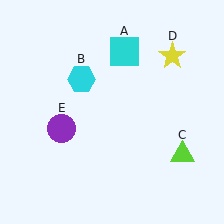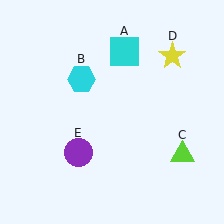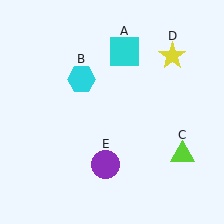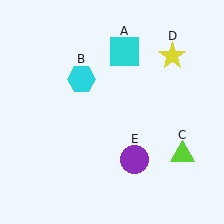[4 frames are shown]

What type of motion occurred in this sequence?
The purple circle (object E) rotated counterclockwise around the center of the scene.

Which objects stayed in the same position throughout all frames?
Cyan square (object A) and cyan hexagon (object B) and lime triangle (object C) and yellow star (object D) remained stationary.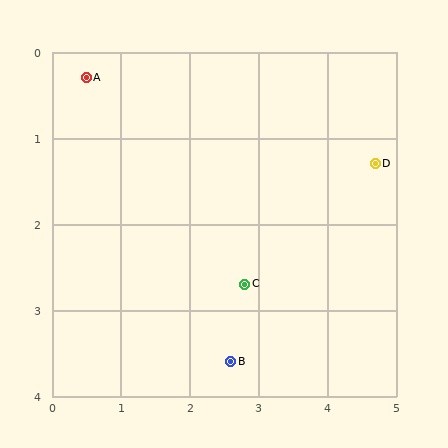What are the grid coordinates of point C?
Point C is at approximately (2.8, 2.7).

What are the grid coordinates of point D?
Point D is at approximately (4.7, 1.3).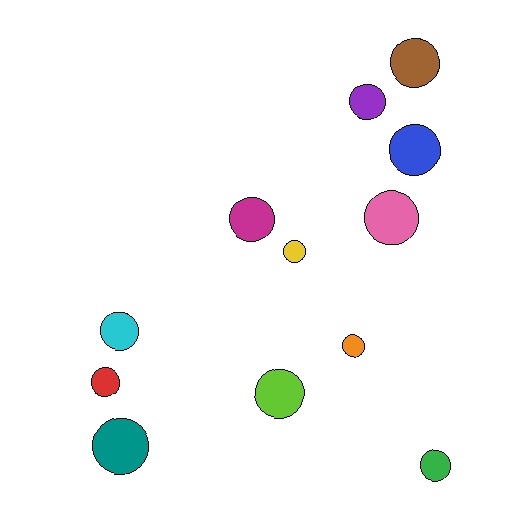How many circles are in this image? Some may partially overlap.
There are 12 circles.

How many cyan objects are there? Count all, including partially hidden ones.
There is 1 cyan object.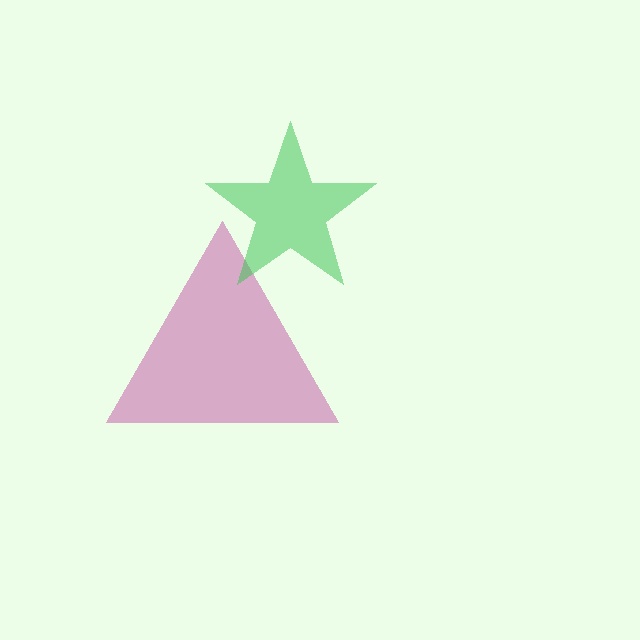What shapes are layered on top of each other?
The layered shapes are: a magenta triangle, a green star.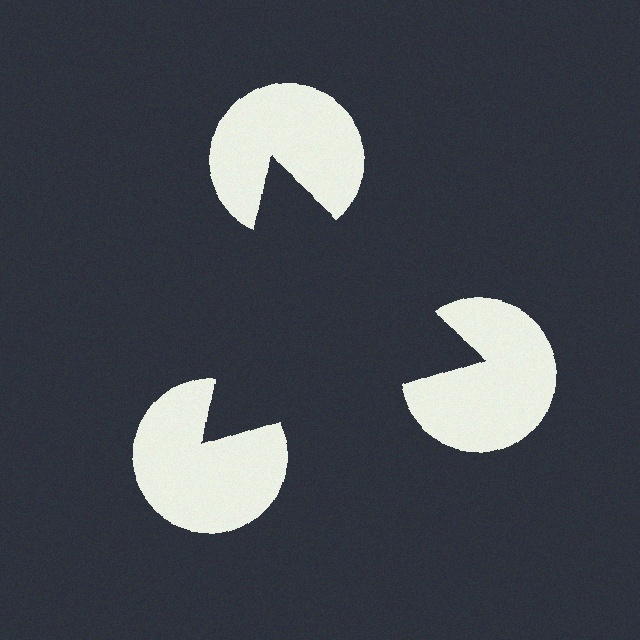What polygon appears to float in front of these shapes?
An illusory triangle — its edges are inferred from the aligned wedge cuts in the pac-man discs, not physically drawn.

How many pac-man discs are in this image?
There are 3 — one at each vertex of the illusory triangle.